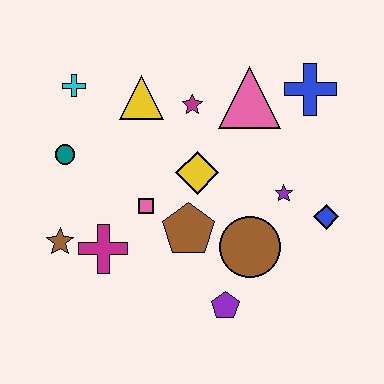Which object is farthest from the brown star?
The blue cross is farthest from the brown star.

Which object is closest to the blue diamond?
The purple star is closest to the blue diamond.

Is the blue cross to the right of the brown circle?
Yes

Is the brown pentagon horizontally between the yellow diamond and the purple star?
No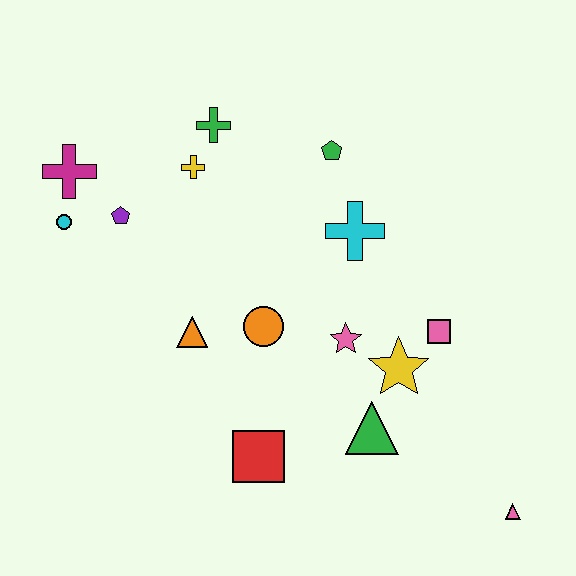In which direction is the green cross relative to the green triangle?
The green cross is above the green triangle.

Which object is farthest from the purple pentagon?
The pink triangle is farthest from the purple pentagon.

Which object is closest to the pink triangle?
The green triangle is closest to the pink triangle.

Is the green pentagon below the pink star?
No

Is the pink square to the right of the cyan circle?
Yes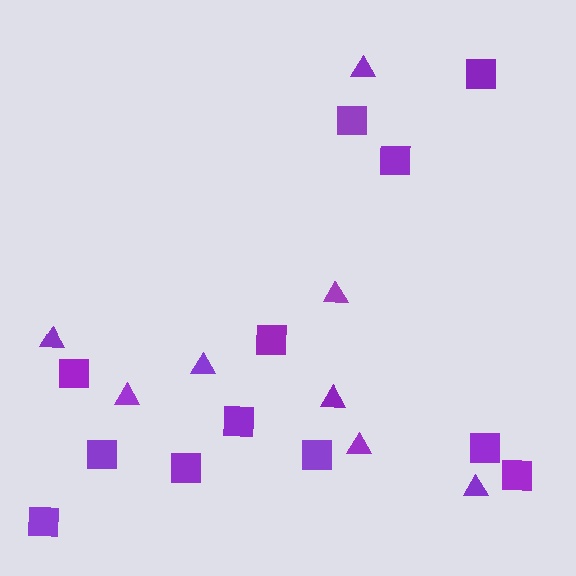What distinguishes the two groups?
There are 2 groups: one group of squares (12) and one group of triangles (8).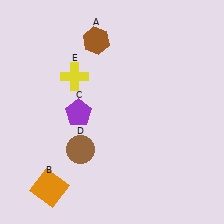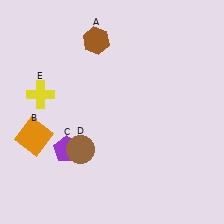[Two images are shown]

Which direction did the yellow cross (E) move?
The yellow cross (E) moved left.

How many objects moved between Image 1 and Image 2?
3 objects moved between the two images.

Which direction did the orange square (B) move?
The orange square (B) moved up.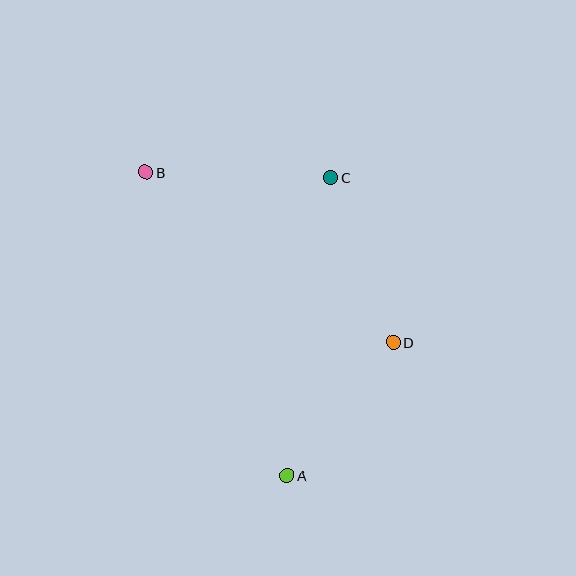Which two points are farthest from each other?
Points A and B are farthest from each other.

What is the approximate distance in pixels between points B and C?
The distance between B and C is approximately 185 pixels.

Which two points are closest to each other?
Points A and D are closest to each other.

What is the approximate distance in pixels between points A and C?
The distance between A and C is approximately 301 pixels.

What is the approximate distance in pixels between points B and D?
The distance between B and D is approximately 300 pixels.